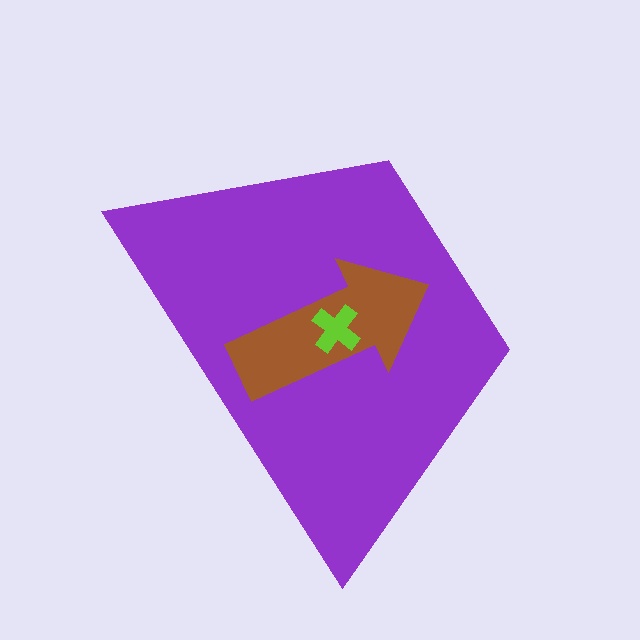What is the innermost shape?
The lime cross.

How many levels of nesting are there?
3.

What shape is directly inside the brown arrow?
The lime cross.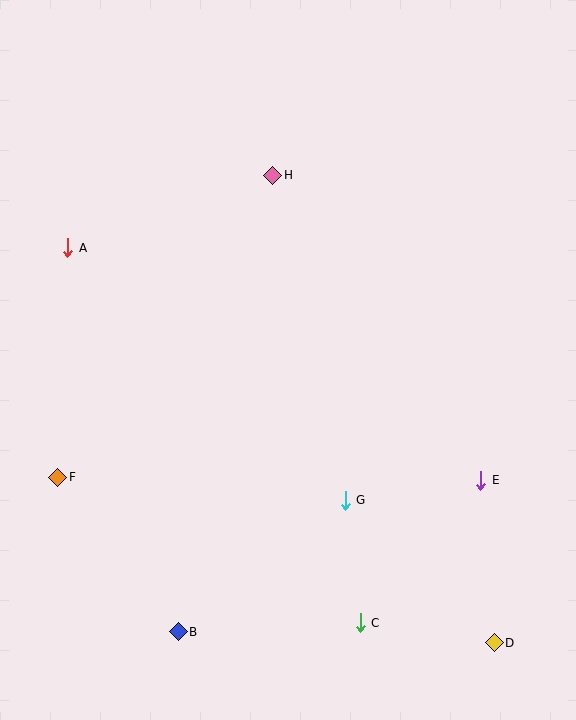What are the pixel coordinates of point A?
Point A is at (68, 248).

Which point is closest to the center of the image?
Point G at (345, 500) is closest to the center.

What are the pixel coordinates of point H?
Point H is at (273, 175).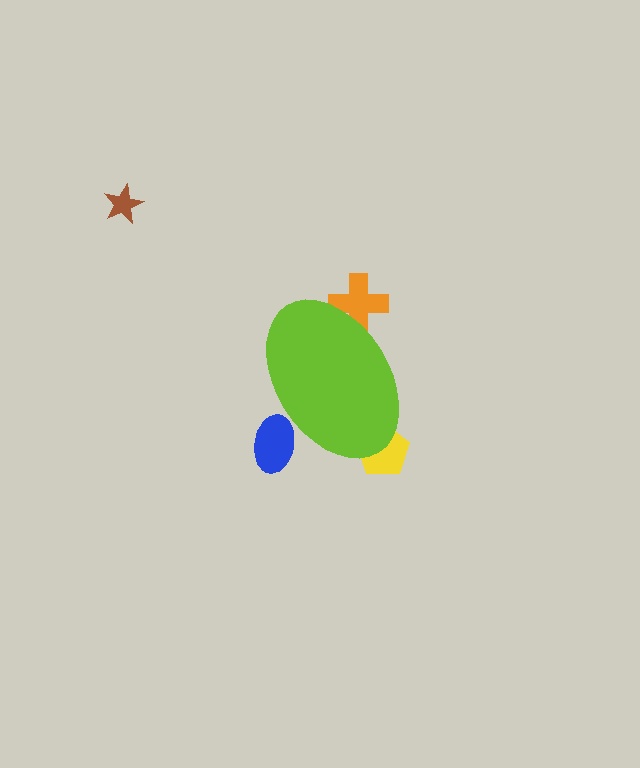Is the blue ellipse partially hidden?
Yes, the blue ellipse is partially hidden behind the lime ellipse.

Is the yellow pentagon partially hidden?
Yes, the yellow pentagon is partially hidden behind the lime ellipse.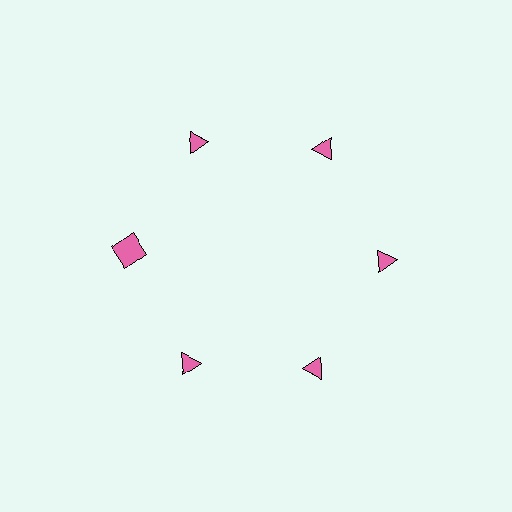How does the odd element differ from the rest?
It has a different shape: square instead of triangle.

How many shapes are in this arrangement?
There are 6 shapes arranged in a ring pattern.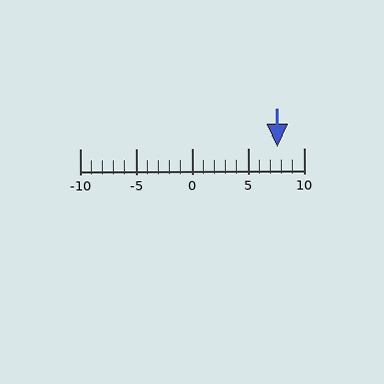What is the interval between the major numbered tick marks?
The major tick marks are spaced 5 units apart.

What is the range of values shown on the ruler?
The ruler shows values from -10 to 10.